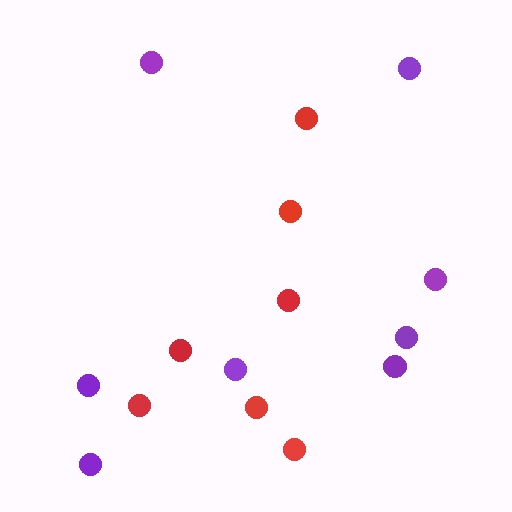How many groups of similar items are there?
There are 2 groups: one group of red circles (7) and one group of purple circles (8).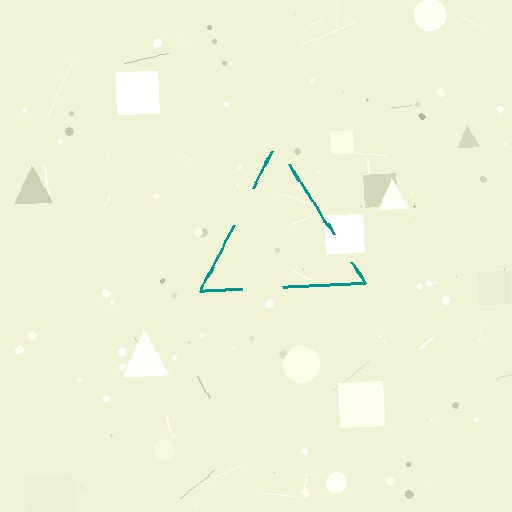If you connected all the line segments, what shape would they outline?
They would outline a triangle.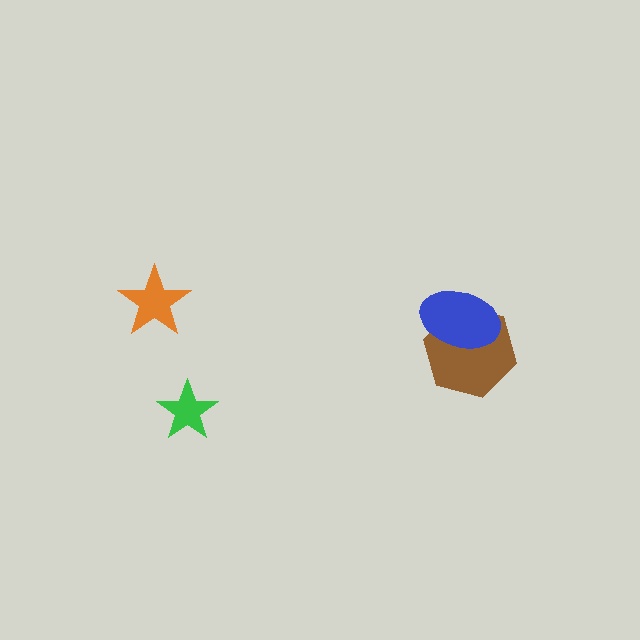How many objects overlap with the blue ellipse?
1 object overlaps with the blue ellipse.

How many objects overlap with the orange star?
0 objects overlap with the orange star.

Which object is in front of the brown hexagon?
The blue ellipse is in front of the brown hexagon.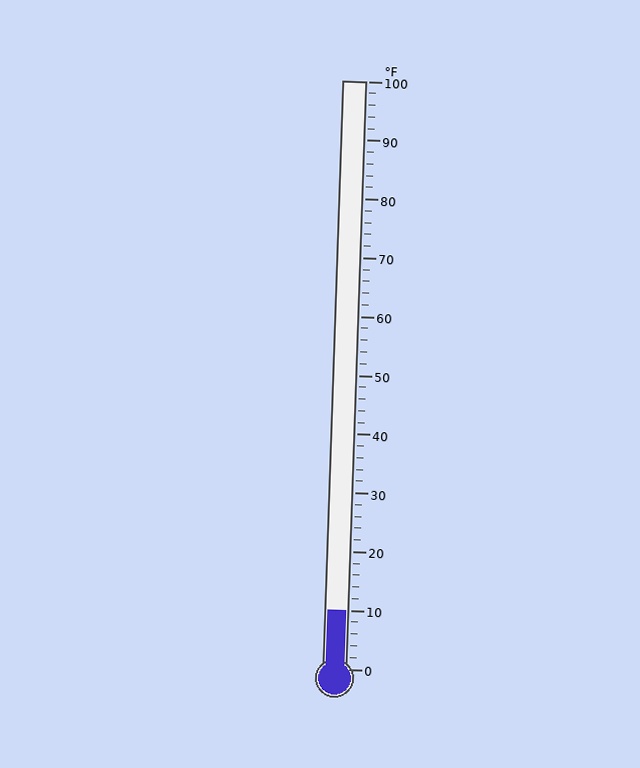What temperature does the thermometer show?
The thermometer shows approximately 10°F.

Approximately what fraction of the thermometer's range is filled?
The thermometer is filled to approximately 10% of its range.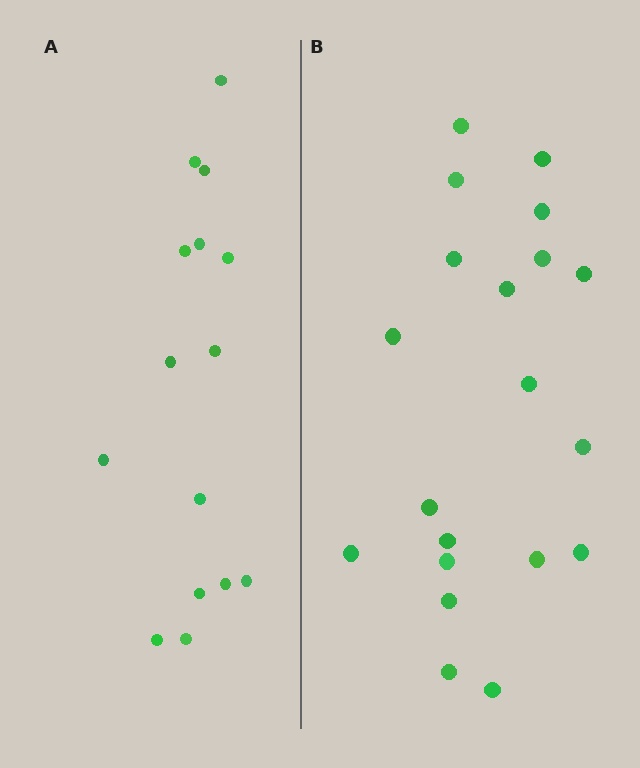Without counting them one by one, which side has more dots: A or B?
Region B (the right region) has more dots.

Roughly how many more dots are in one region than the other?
Region B has about 5 more dots than region A.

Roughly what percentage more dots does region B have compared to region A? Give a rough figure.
About 35% more.